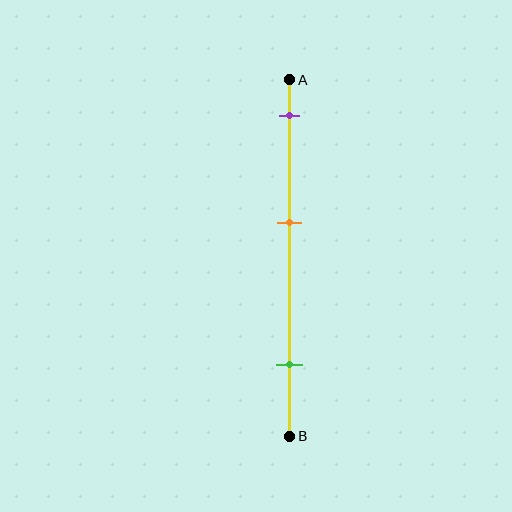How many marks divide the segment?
There are 3 marks dividing the segment.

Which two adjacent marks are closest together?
The purple and orange marks are the closest adjacent pair.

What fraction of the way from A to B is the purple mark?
The purple mark is approximately 10% (0.1) of the way from A to B.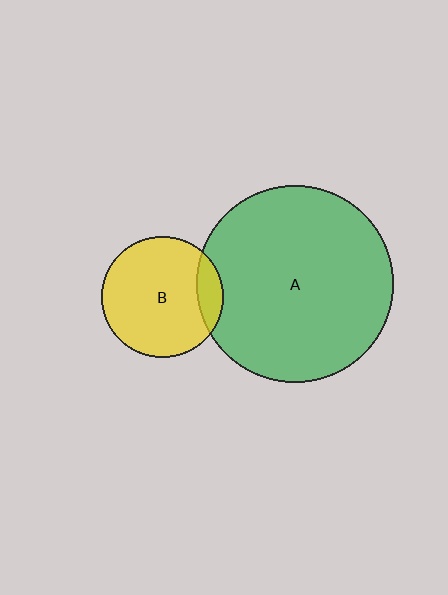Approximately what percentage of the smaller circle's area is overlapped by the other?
Approximately 15%.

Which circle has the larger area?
Circle A (green).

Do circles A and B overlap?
Yes.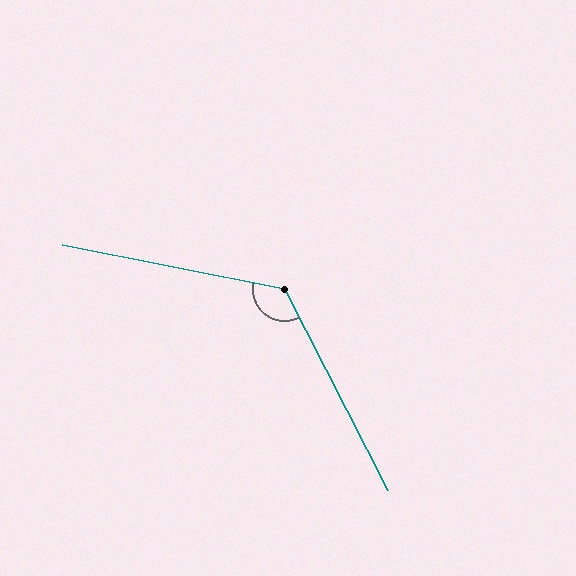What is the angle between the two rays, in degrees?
Approximately 128 degrees.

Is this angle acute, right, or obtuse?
It is obtuse.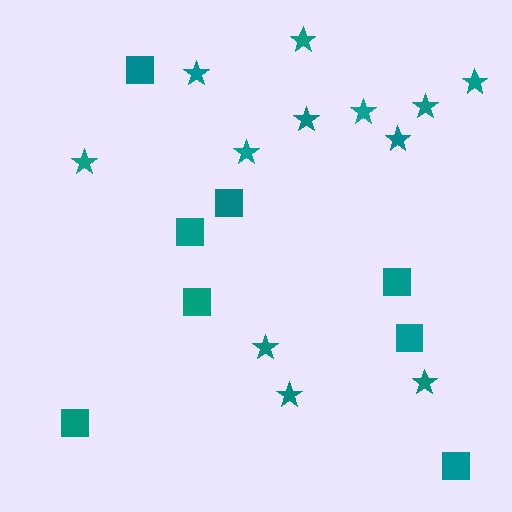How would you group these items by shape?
There are 2 groups: one group of stars (12) and one group of squares (8).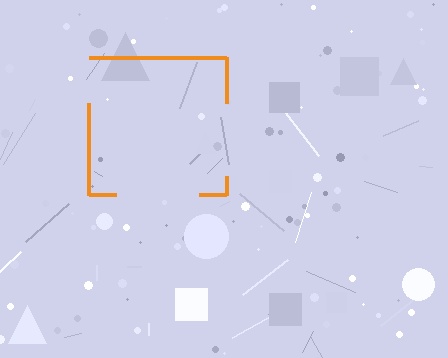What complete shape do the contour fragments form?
The contour fragments form a square.